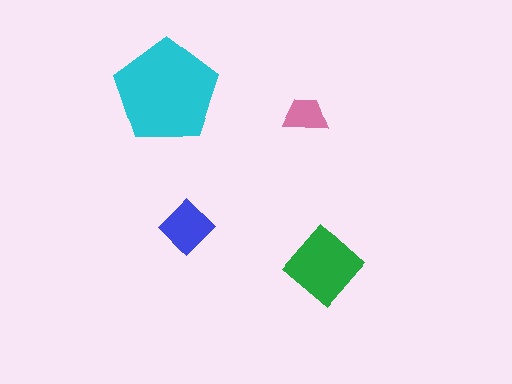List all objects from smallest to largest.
The pink trapezoid, the blue diamond, the green diamond, the cyan pentagon.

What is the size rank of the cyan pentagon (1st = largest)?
1st.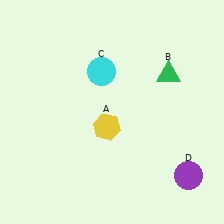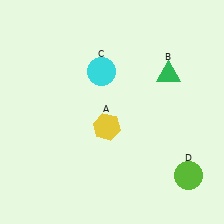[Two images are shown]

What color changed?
The circle (D) changed from purple in Image 1 to lime in Image 2.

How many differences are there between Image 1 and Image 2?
There is 1 difference between the two images.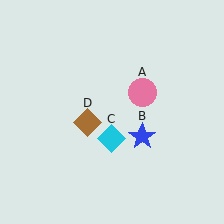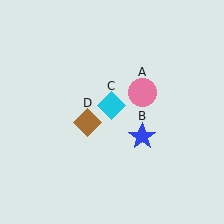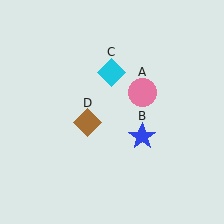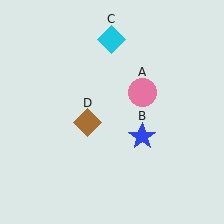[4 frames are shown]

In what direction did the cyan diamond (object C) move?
The cyan diamond (object C) moved up.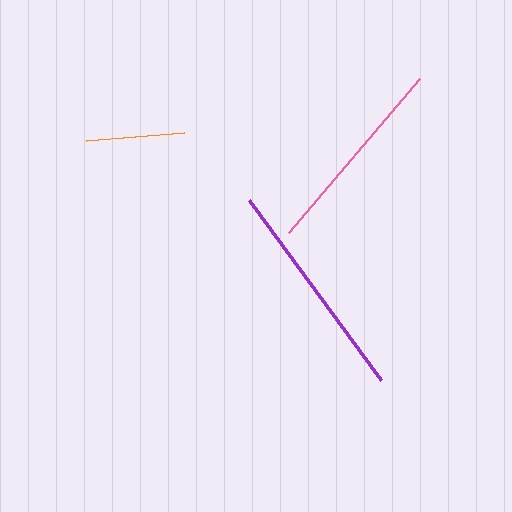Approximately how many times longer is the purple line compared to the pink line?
The purple line is approximately 1.1 times the length of the pink line.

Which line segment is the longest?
The purple line is the longest at approximately 224 pixels.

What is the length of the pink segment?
The pink segment is approximately 202 pixels long.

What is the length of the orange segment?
The orange segment is approximately 99 pixels long.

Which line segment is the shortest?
The orange line is the shortest at approximately 99 pixels.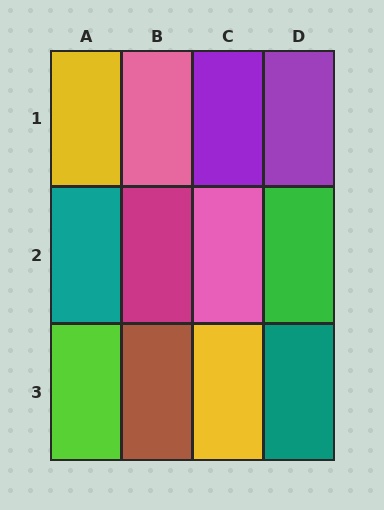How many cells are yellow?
2 cells are yellow.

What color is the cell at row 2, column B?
Magenta.